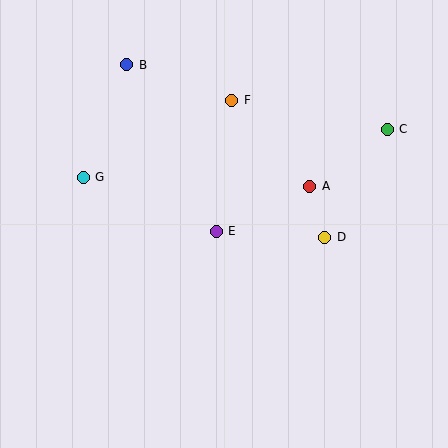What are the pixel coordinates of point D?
Point D is at (325, 237).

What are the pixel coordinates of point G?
Point G is at (83, 177).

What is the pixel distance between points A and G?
The distance between A and G is 226 pixels.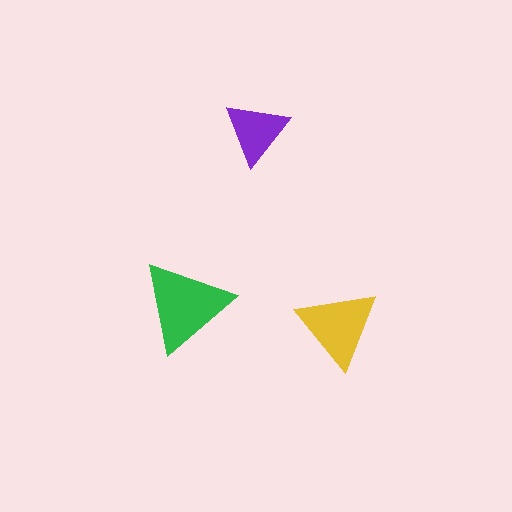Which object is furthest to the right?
The yellow triangle is rightmost.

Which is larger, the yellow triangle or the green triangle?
The green one.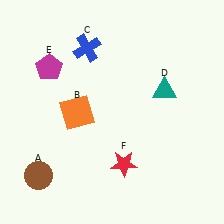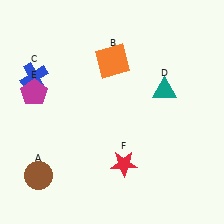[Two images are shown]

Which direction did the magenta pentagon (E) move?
The magenta pentagon (E) moved down.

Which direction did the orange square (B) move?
The orange square (B) moved up.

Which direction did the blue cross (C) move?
The blue cross (C) moved left.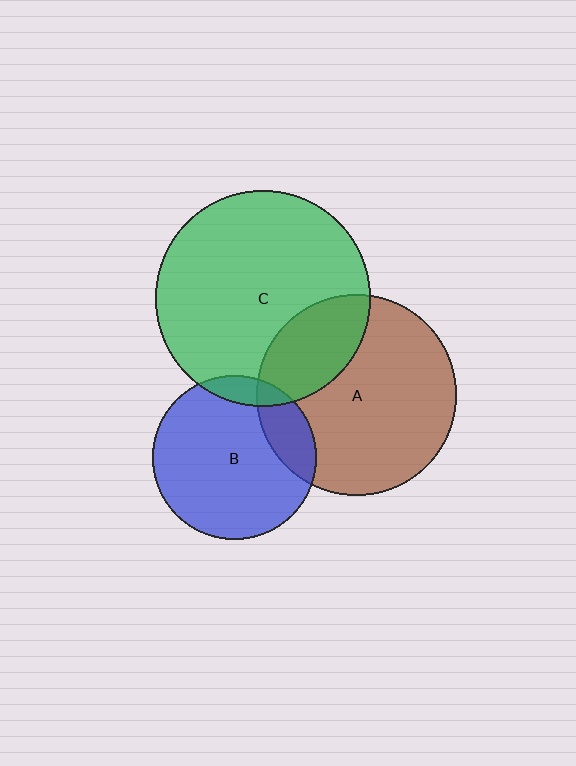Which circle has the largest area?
Circle C (green).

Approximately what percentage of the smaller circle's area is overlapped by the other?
Approximately 15%.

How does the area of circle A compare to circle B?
Approximately 1.5 times.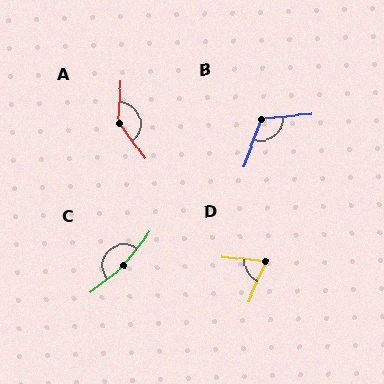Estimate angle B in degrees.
Approximately 115 degrees.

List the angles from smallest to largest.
D (73°), B (115°), A (139°), C (167°).